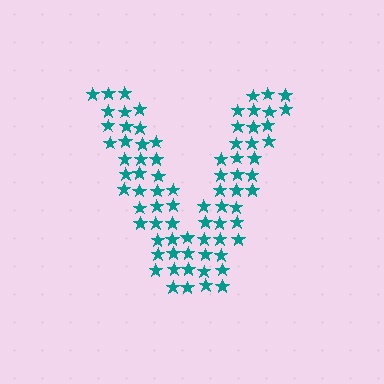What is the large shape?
The large shape is the letter V.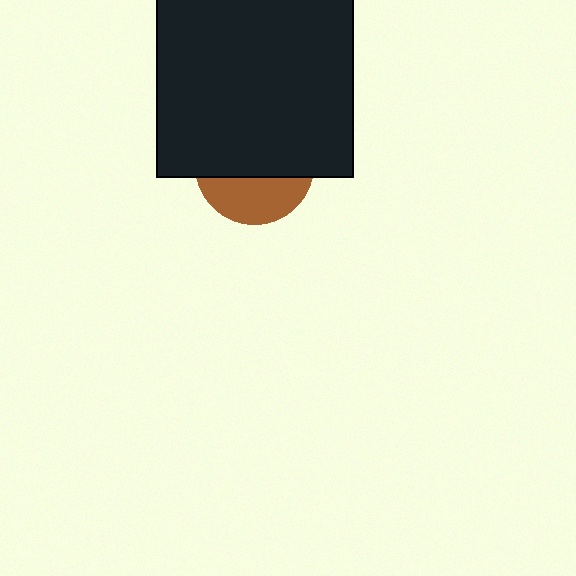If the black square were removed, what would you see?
You would see the complete brown circle.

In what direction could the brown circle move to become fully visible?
The brown circle could move down. That would shift it out from behind the black square entirely.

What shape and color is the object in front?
The object in front is a black square.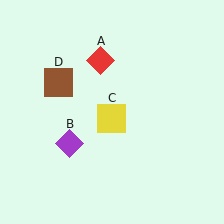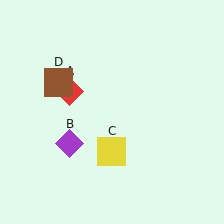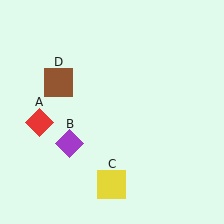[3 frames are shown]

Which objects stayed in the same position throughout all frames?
Purple diamond (object B) and brown square (object D) remained stationary.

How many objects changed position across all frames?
2 objects changed position: red diamond (object A), yellow square (object C).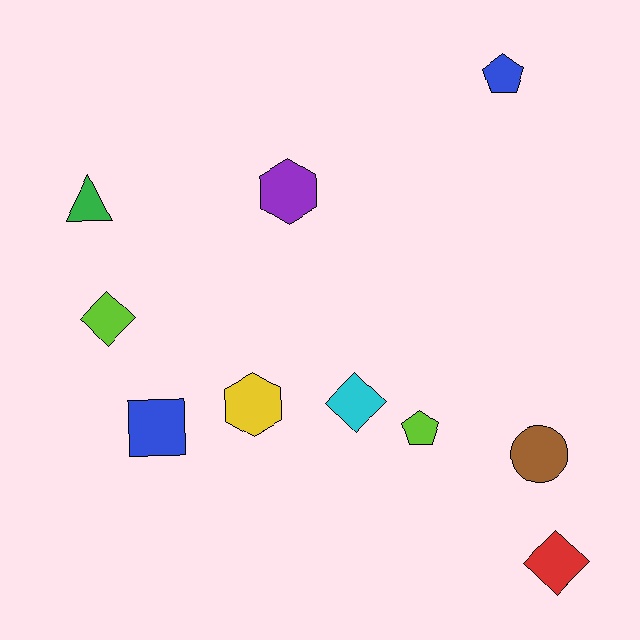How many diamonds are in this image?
There are 3 diamonds.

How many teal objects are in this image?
There are no teal objects.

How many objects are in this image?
There are 10 objects.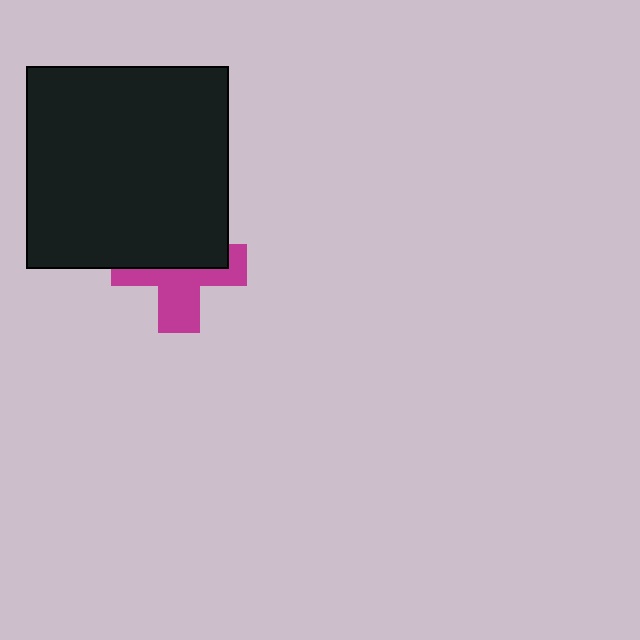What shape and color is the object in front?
The object in front is a black square.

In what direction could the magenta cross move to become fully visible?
The magenta cross could move down. That would shift it out from behind the black square entirely.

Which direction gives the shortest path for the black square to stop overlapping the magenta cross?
Moving up gives the shortest separation.